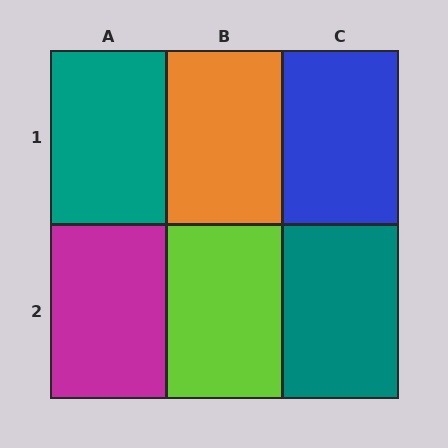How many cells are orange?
1 cell is orange.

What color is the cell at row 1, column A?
Teal.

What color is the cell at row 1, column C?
Blue.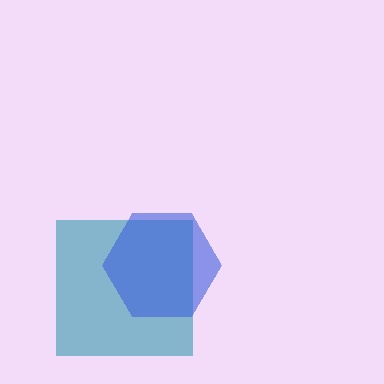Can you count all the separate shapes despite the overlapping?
Yes, there are 2 separate shapes.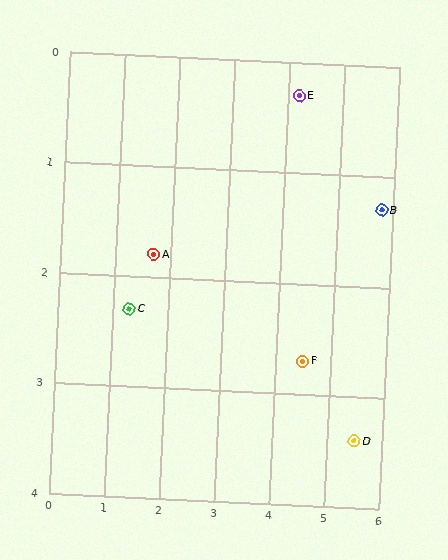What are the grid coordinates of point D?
Point D is at approximately (5.5, 3.4).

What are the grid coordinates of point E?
Point E is at approximately (4.2, 0.3).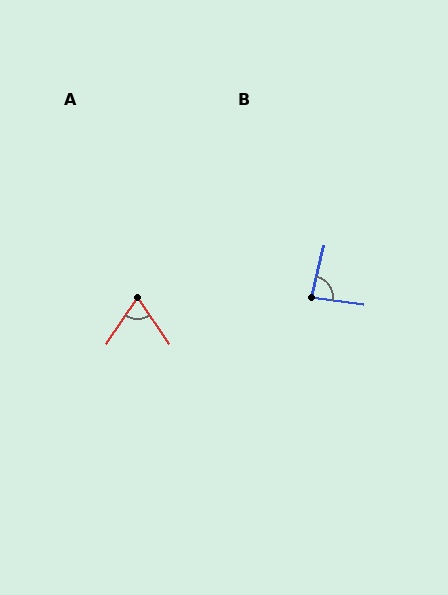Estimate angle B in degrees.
Approximately 84 degrees.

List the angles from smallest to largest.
A (68°), B (84°).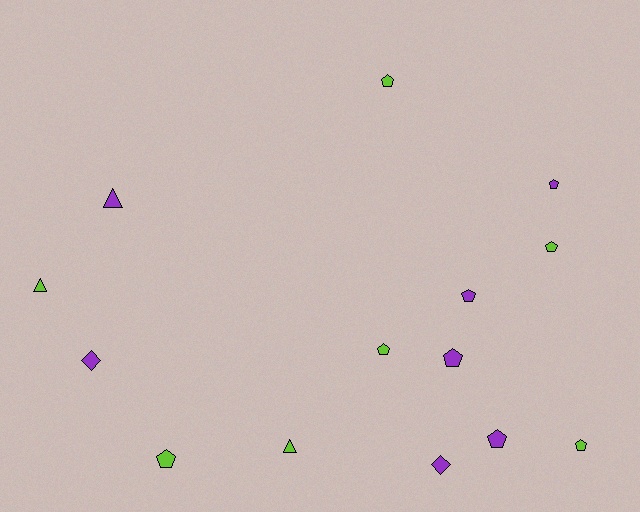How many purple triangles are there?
There is 1 purple triangle.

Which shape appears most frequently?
Pentagon, with 9 objects.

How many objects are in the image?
There are 14 objects.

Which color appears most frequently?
Lime, with 7 objects.